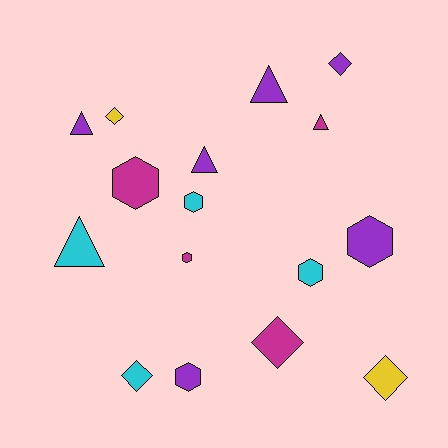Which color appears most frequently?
Purple, with 6 objects.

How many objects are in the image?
There are 16 objects.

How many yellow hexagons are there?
There are no yellow hexagons.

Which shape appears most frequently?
Hexagon, with 6 objects.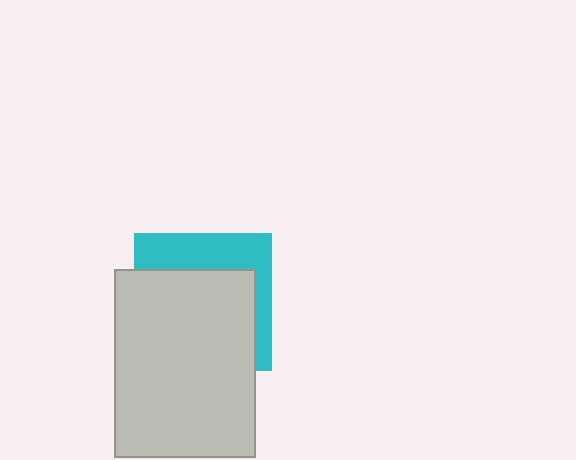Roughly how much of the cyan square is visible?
A small part of it is visible (roughly 35%).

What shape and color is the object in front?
The object in front is a light gray rectangle.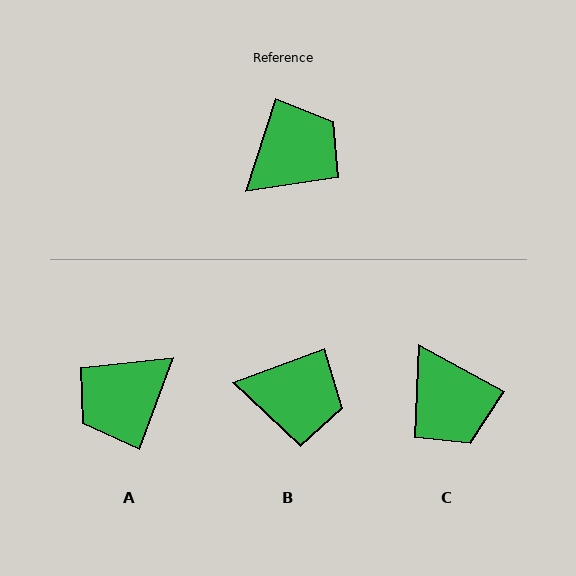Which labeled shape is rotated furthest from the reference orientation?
A, about 177 degrees away.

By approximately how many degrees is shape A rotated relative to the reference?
Approximately 177 degrees counter-clockwise.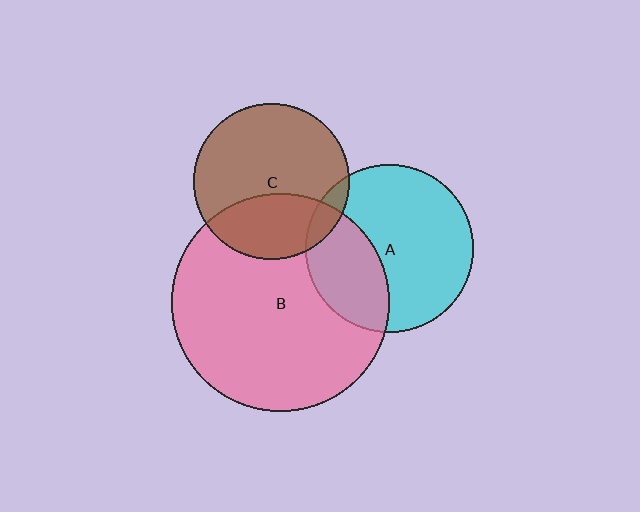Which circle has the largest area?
Circle B (pink).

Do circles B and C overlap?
Yes.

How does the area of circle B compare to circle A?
Approximately 1.7 times.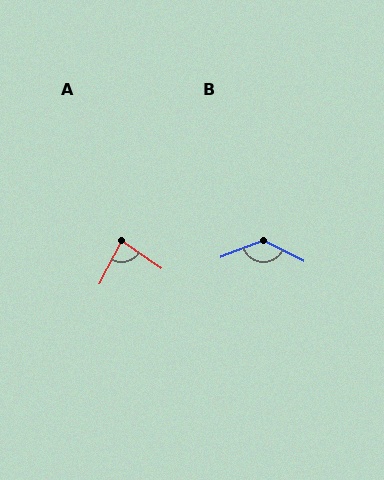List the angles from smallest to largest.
A (82°), B (131°).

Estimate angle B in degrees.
Approximately 131 degrees.